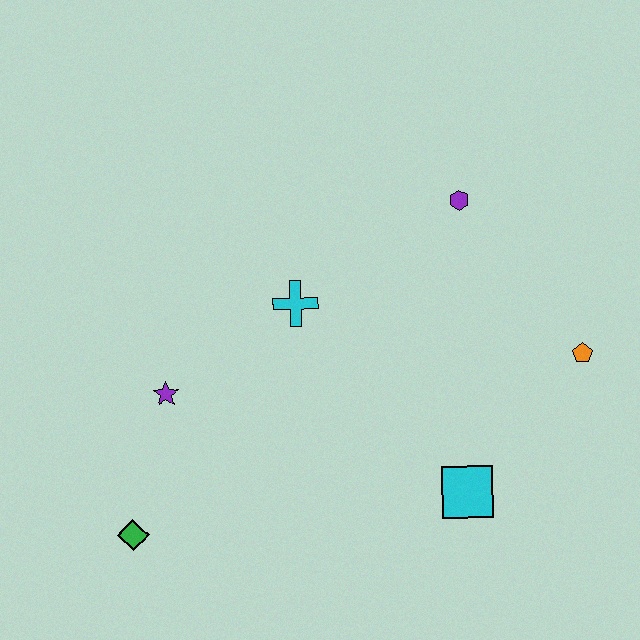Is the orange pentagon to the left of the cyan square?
No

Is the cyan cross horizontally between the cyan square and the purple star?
Yes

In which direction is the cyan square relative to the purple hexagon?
The cyan square is below the purple hexagon.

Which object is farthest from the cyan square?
The green diamond is farthest from the cyan square.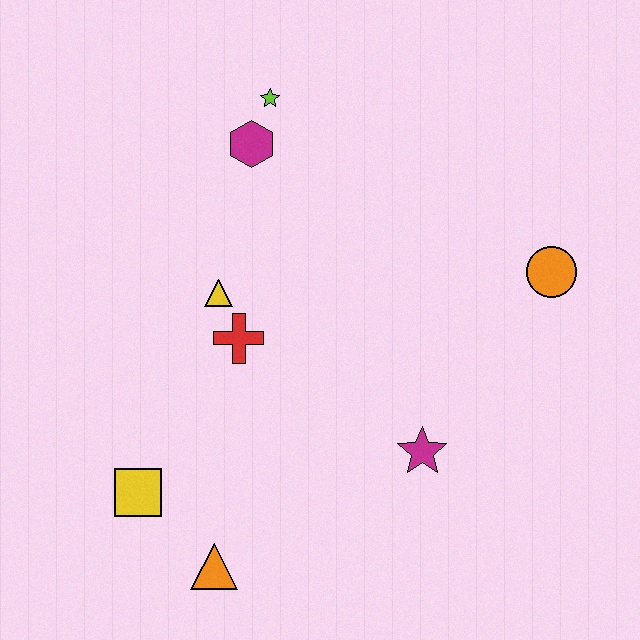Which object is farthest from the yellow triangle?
The orange circle is farthest from the yellow triangle.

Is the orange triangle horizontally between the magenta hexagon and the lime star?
No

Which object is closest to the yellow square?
The orange triangle is closest to the yellow square.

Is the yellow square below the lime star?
Yes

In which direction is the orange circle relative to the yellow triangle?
The orange circle is to the right of the yellow triangle.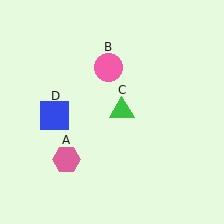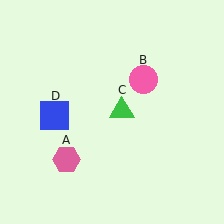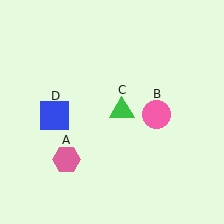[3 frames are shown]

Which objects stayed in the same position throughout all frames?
Pink hexagon (object A) and green triangle (object C) and blue square (object D) remained stationary.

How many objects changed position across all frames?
1 object changed position: pink circle (object B).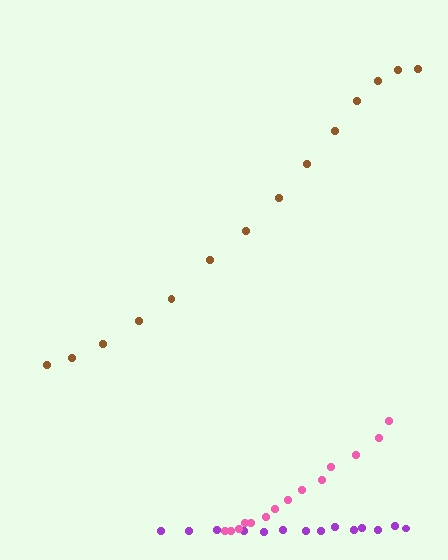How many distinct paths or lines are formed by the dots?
There are 3 distinct paths.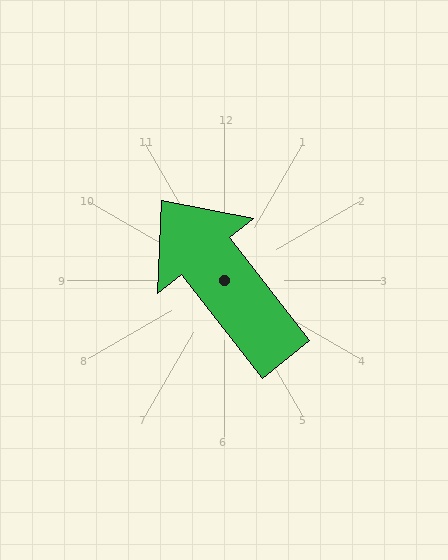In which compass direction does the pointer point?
Northwest.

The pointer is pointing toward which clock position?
Roughly 11 o'clock.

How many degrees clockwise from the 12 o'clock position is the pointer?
Approximately 322 degrees.